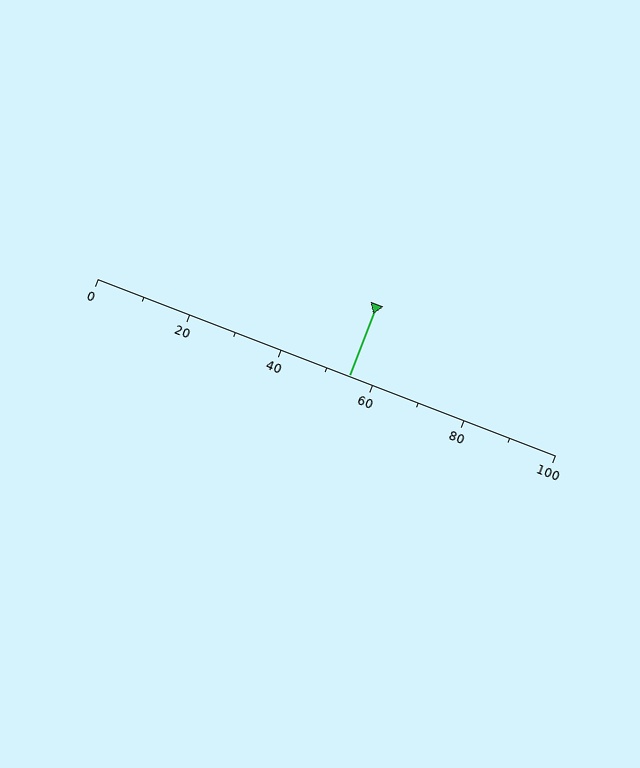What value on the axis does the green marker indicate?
The marker indicates approximately 55.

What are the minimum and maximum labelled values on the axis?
The axis runs from 0 to 100.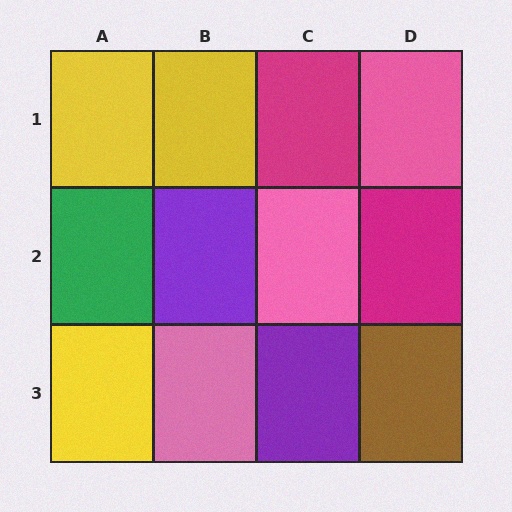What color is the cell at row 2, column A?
Green.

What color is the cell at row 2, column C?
Pink.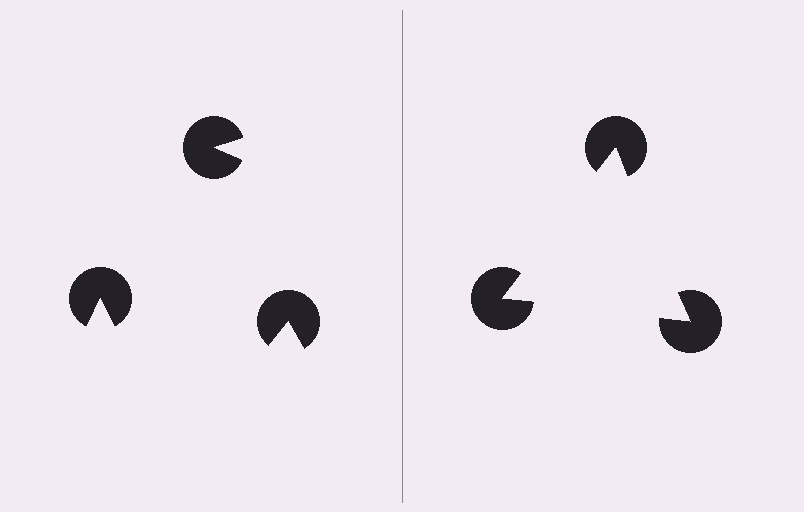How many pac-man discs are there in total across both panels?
6 — 3 on each side.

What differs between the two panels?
The pac-man discs are positioned identically on both sides; only the wedge orientations differ. On the right they align to a triangle; on the left they are misaligned.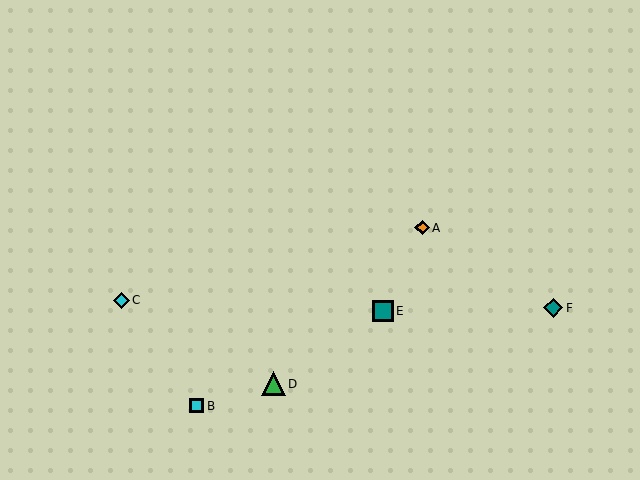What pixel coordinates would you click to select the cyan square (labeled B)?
Click at (196, 406) to select the cyan square B.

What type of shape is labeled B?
Shape B is a cyan square.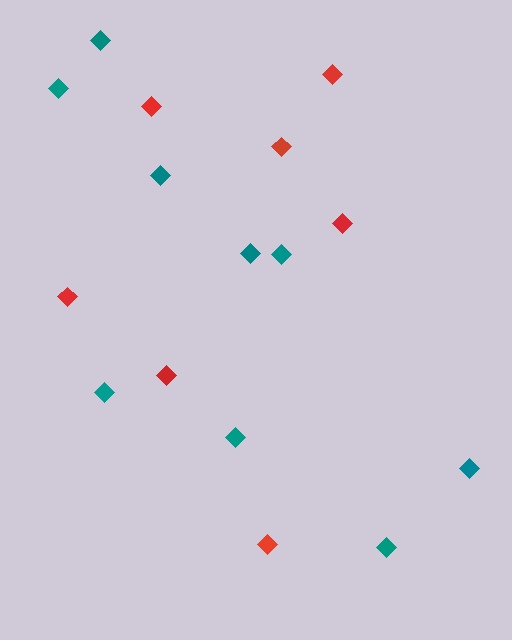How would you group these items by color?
There are 2 groups: one group of red diamonds (7) and one group of teal diamonds (9).